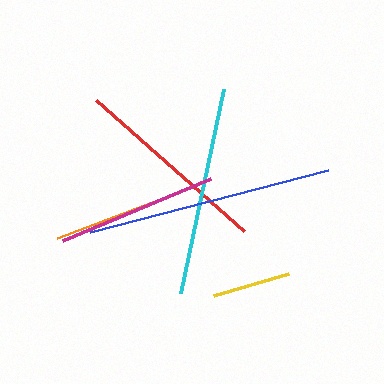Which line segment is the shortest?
The yellow line is the shortest at approximately 78 pixels.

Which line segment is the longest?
The blue line is the longest at approximately 246 pixels.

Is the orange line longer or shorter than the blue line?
The blue line is longer than the orange line.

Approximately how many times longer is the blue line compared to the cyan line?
The blue line is approximately 1.2 times the length of the cyan line.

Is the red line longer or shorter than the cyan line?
The cyan line is longer than the red line.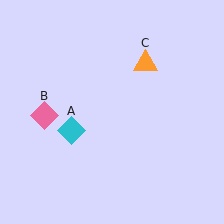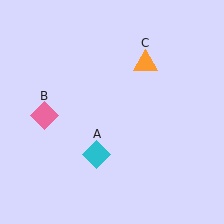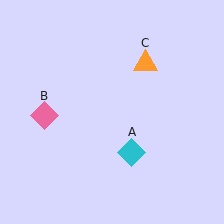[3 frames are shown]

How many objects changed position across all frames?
1 object changed position: cyan diamond (object A).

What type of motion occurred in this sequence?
The cyan diamond (object A) rotated counterclockwise around the center of the scene.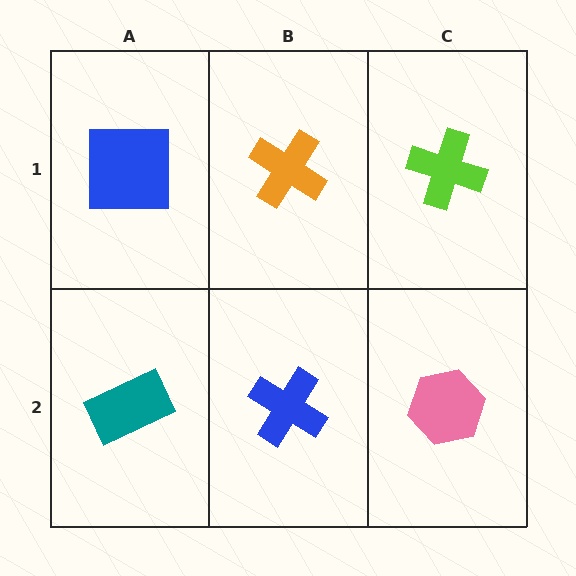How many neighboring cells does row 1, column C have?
2.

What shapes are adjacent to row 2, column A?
A blue square (row 1, column A), a blue cross (row 2, column B).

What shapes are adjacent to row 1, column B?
A blue cross (row 2, column B), a blue square (row 1, column A), a lime cross (row 1, column C).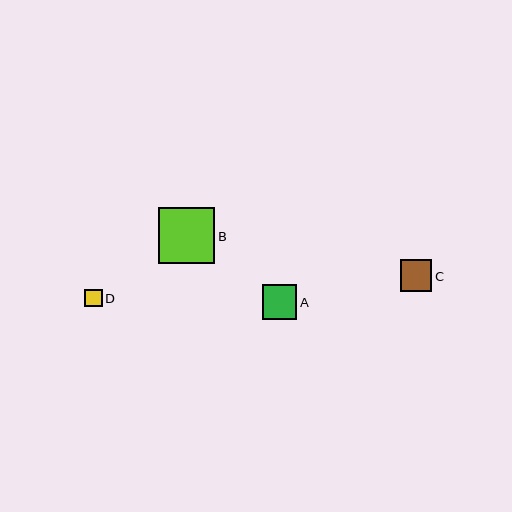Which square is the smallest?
Square D is the smallest with a size of approximately 17 pixels.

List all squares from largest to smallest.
From largest to smallest: B, A, C, D.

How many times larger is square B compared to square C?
Square B is approximately 1.8 times the size of square C.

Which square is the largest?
Square B is the largest with a size of approximately 56 pixels.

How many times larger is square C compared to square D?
Square C is approximately 1.8 times the size of square D.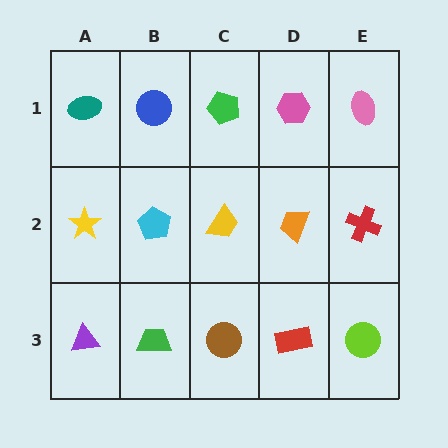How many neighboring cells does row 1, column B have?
3.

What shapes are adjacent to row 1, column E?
A red cross (row 2, column E), a pink hexagon (row 1, column D).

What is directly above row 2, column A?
A teal ellipse.